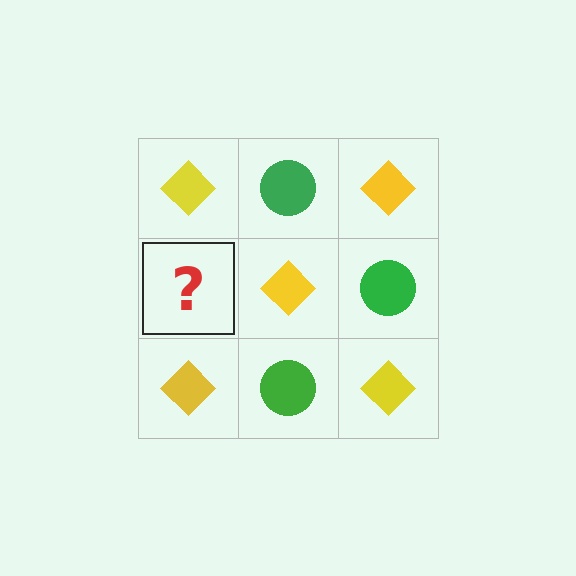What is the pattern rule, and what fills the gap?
The rule is that it alternates yellow diamond and green circle in a checkerboard pattern. The gap should be filled with a green circle.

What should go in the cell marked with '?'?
The missing cell should contain a green circle.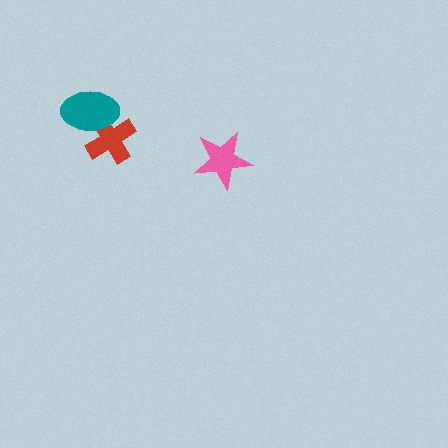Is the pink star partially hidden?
No, no other shape covers it.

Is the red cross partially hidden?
Yes, it is partially covered by another shape.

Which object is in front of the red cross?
The teal ellipse is in front of the red cross.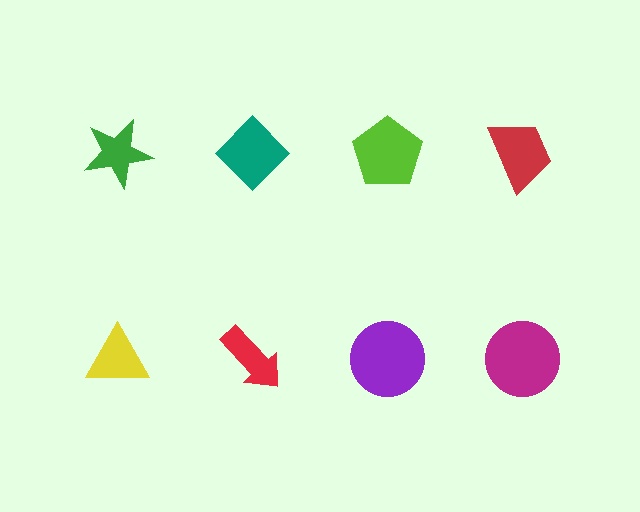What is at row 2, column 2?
A red arrow.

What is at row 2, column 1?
A yellow triangle.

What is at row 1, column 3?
A lime pentagon.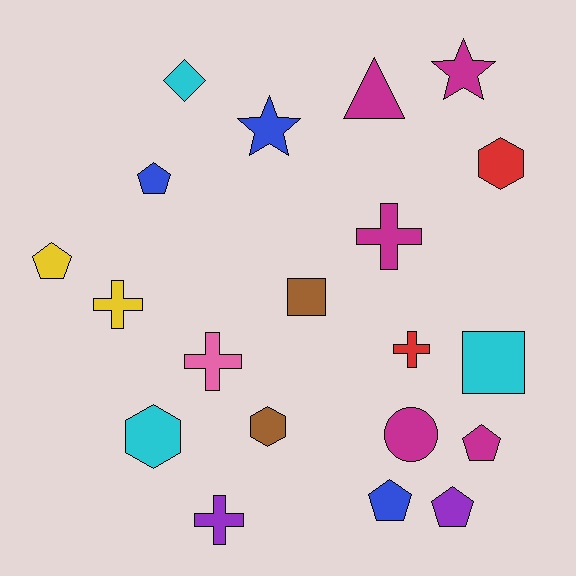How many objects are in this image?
There are 20 objects.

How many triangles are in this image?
There is 1 triangle.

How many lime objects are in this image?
There are no lime objects.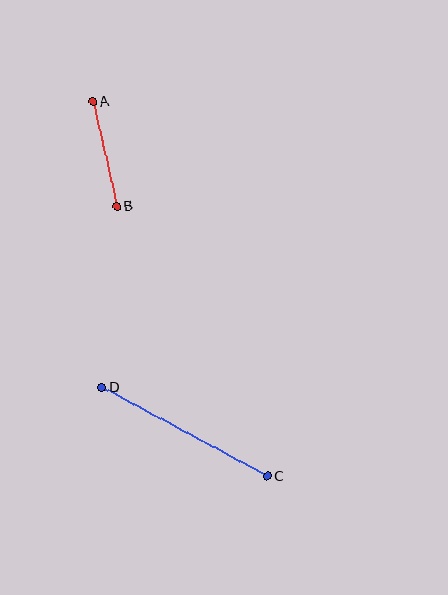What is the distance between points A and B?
The distance is approximately 107 pixels.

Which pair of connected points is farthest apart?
Points C and D are farthest apart.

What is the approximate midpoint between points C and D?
The midpoint is at approximately (185, 432) pixels.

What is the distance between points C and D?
The distance is approximately 188 pixels.